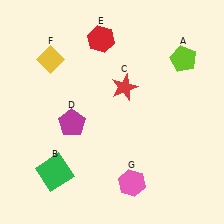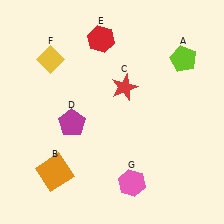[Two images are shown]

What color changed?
The square (B) changed from green in Image 1 to orange in Image 2.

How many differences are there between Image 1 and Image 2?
There is 1 difference between the two images.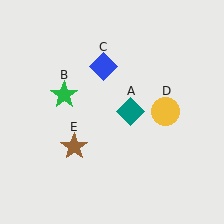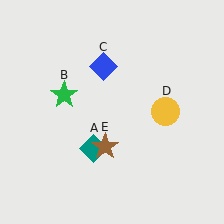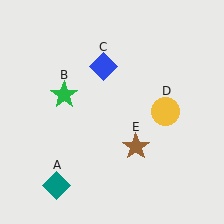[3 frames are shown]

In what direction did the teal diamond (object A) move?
The teal diamond (object A) moved down and to the left.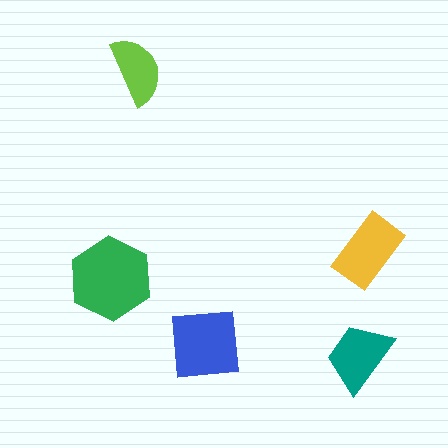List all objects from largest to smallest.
The green hexagon, the blue square, the yellow rectangle, the teal trapezoid, the lime semicircle.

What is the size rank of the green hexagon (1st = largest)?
1st.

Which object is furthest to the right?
The yellow rectangle is rightmost.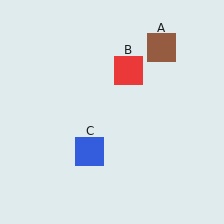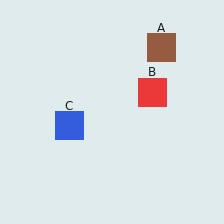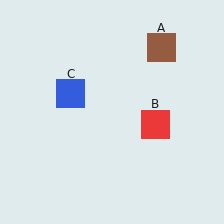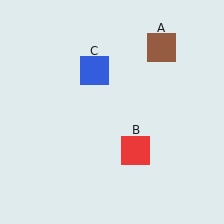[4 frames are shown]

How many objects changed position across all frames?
2 objects changed position: red square (object B), blue square (object C).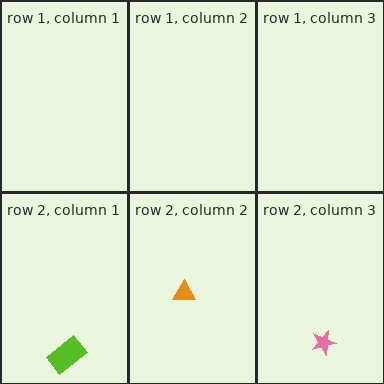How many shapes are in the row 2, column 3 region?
1.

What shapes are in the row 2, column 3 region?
The pink star.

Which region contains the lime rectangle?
The row 2, column 1 region.